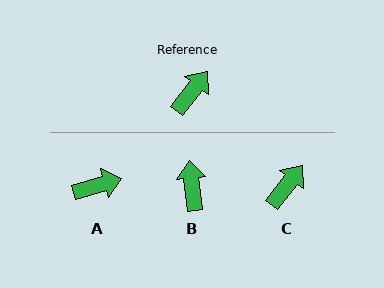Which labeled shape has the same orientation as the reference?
C.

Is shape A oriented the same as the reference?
No, it is off by about 35 degrees.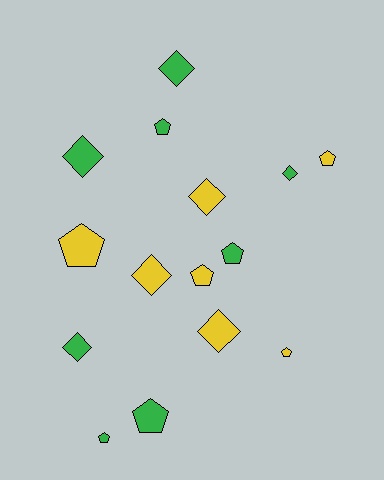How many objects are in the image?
There are 15 objects.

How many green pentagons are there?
There are 4 green pentagons.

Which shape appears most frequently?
Pentagon, with 8 objects.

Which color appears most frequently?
Green, with 8 objects.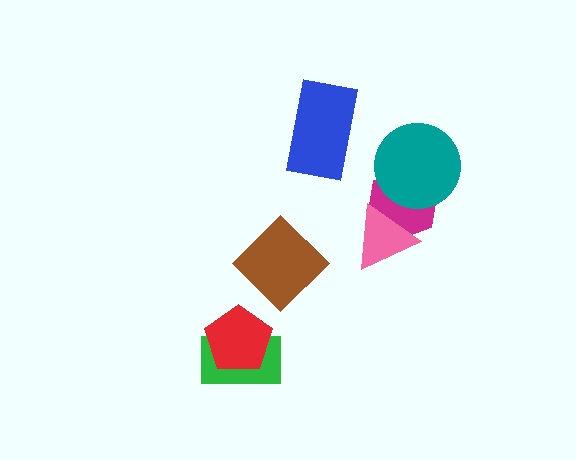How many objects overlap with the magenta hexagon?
2 objects overlap with the magenta hexagon.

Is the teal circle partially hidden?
No, no other shape covers it.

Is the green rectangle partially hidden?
Yes, it is partially covered by another shape.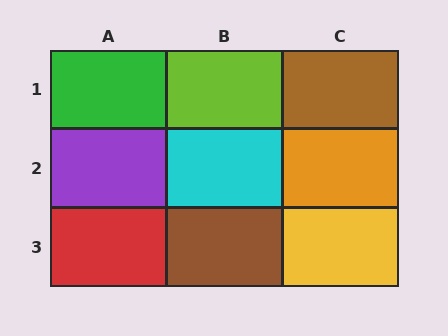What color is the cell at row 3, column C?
Yellow.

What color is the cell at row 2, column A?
Purple.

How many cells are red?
1 cell is red.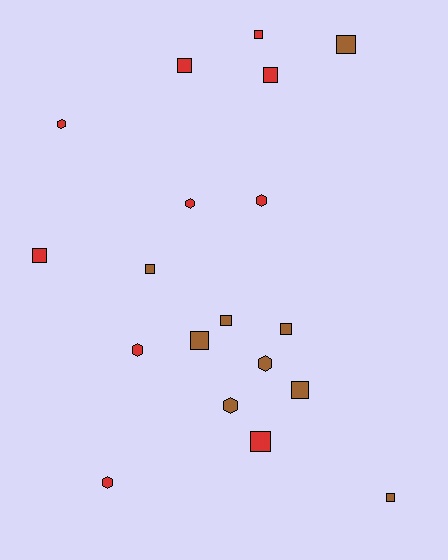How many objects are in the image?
There are 19 objects.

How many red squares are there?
There are 5 red squares.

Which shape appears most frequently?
Square, with 12 objects.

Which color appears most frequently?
Red, with 10 objects.